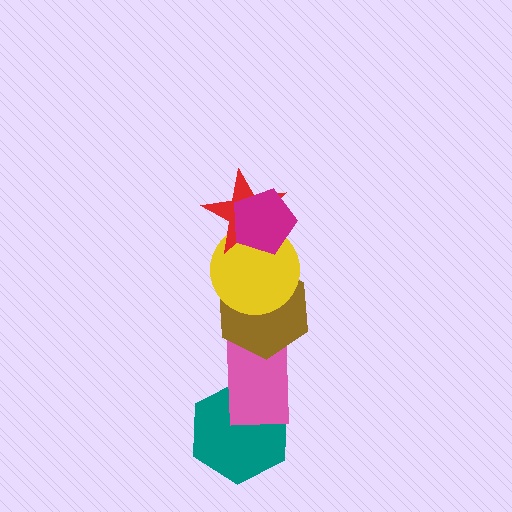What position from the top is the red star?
The red star is 2nd from the top.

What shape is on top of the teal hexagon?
The pink rectangle is on top of the teal hexagon.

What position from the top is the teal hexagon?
The teal hexagon is 6th from the top.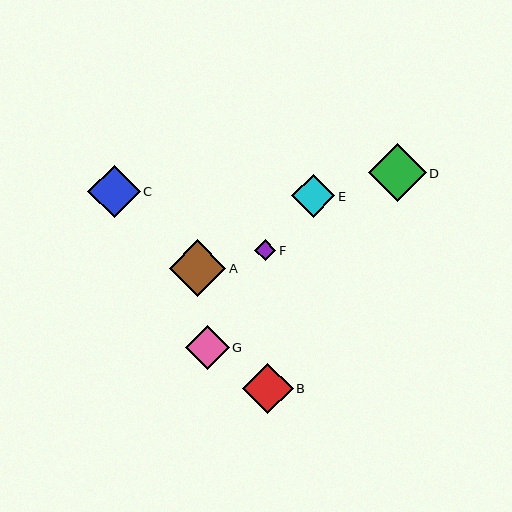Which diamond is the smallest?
Diamond F is the smallest with a size of approximately 22 pixels.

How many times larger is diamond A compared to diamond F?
Diamond A is approximately 2.6 times the size of diamond F.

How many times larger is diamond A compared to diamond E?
Diamond A is approximately 1.3 times the size of diamond E.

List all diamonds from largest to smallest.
From largest to smallest: D, A, C, B, G, E, F.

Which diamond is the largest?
Diamond D is the largest with a size of approximately 58 pixels.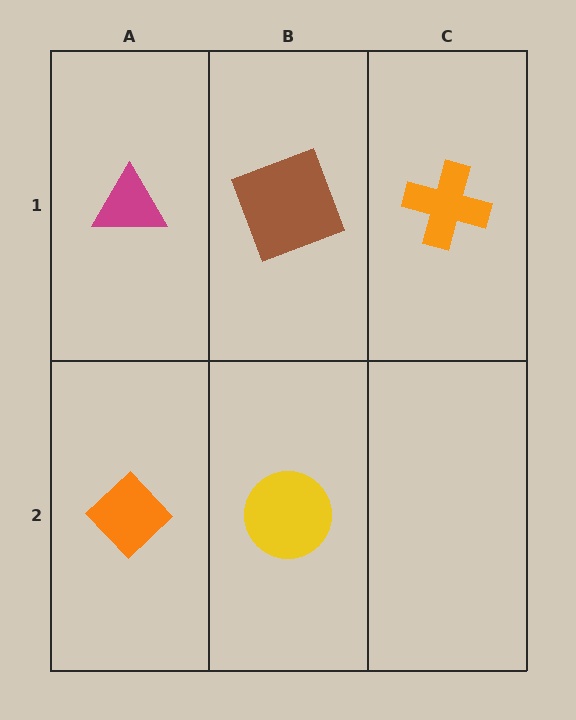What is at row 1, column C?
An orange cross.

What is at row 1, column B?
A brown square.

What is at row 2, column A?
An orange diamond.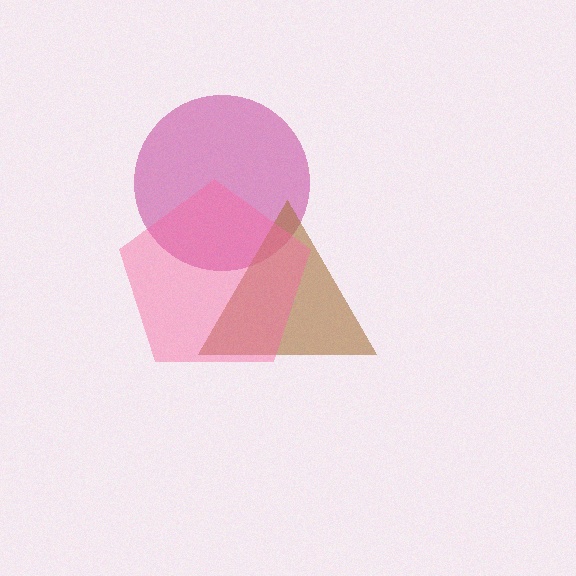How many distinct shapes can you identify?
There are 3 distinct shapes: a magenta circle, a brown triangle, a pink pentagon.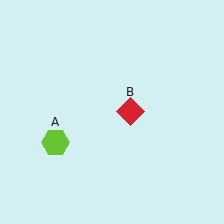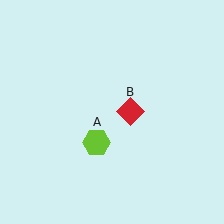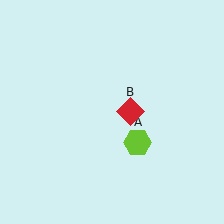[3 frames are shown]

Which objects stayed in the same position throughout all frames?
Red diamond (object B) remained stationary.